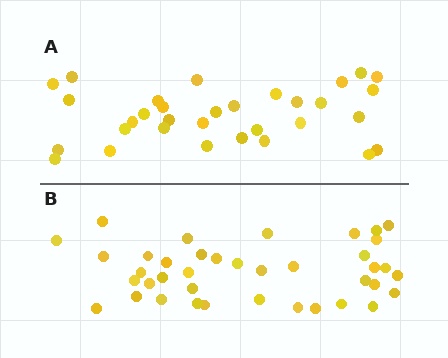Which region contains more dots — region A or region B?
Region B (the bottom region) has more dots.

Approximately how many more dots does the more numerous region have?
Region B has roughly 8 or so more dots than region A.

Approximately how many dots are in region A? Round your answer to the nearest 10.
About 30 dots. (The exact count is 32, which rounds to 30.)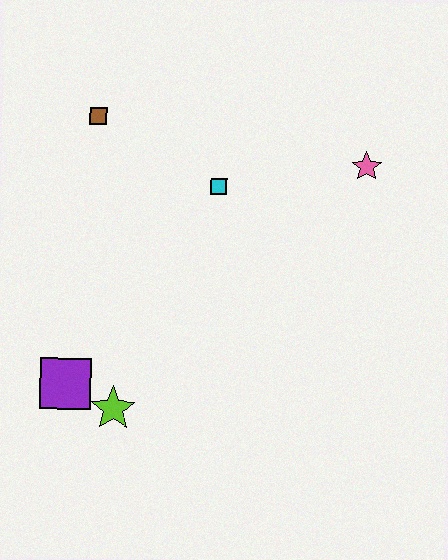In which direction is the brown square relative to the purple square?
The brown square is above the purple square.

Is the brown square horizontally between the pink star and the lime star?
No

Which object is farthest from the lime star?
The pink star is farthest from the lime star.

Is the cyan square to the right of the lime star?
Yes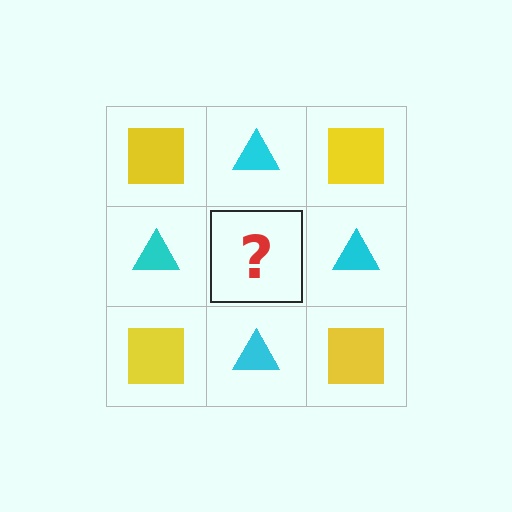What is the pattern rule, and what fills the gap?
The rule is that it alternates yellow square and cyan triangle in a checkerboard pattern. The gap should be filled with a yellow square.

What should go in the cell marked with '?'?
The missing cell should contain a yellow square.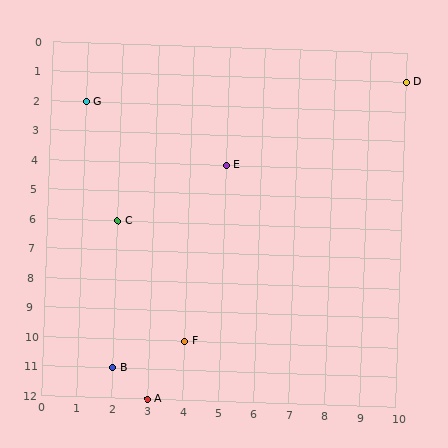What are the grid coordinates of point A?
Point A is at grid coordinates (3, 12).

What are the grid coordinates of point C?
Point C is at grid coordinates (2, 6).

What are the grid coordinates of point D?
Point D is at grid coordinates (10, 1).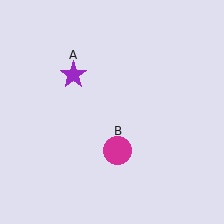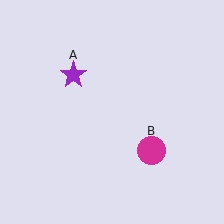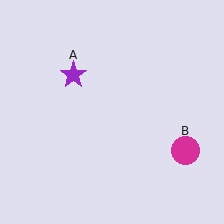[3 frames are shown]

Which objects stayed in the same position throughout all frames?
Purple star (object A) remained stationary.